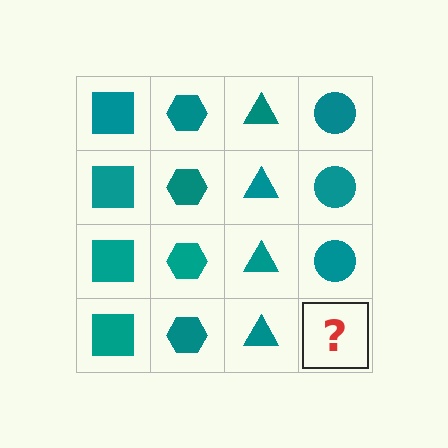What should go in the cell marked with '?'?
The missing cell should contain a teal circle.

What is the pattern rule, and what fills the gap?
The rule is that each column has a consistent shape. The gap should be filled with a teal circle.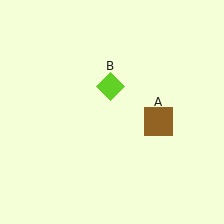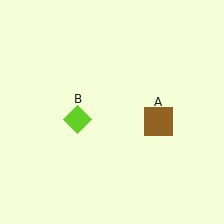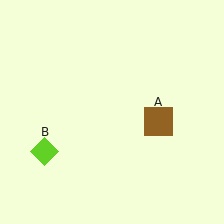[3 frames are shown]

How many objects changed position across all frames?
1 object changed position: lime diamond (object B).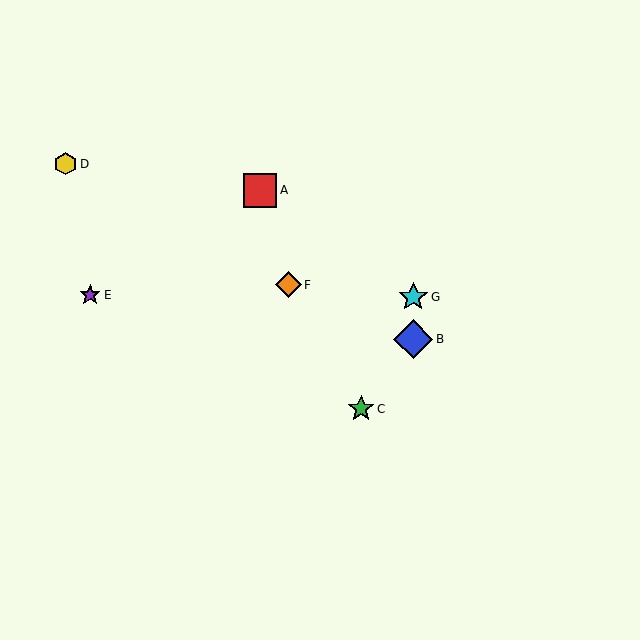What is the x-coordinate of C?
Object C is at x≈361.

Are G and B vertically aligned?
Yes, both are at x≈413.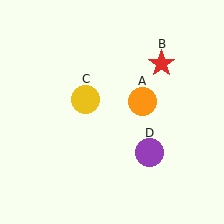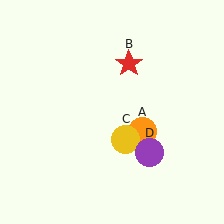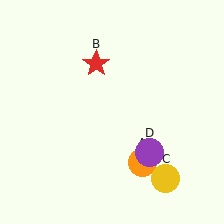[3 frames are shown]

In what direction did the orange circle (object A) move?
The orange circle (object A) moved down.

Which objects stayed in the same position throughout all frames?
Purple circle (object D) remained stationary.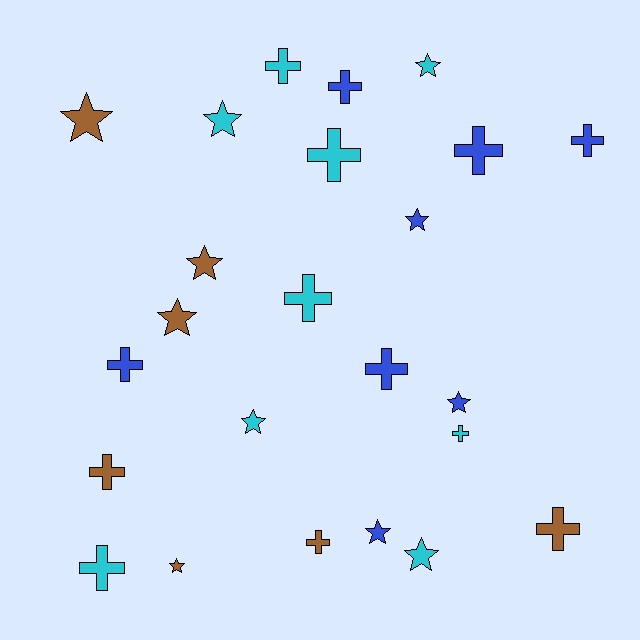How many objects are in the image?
There are 24 objects.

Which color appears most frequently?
Cyan, with 9 objects.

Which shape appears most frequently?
Cross, with 13 objects.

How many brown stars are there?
There are 4 brown stars.